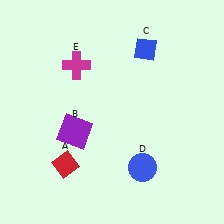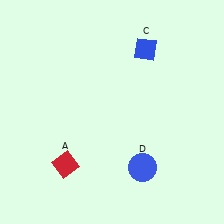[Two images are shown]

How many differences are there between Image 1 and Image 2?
There are 2 differences between the two images.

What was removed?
The purple square (B), the magenta cross (E) were removed in Image 2.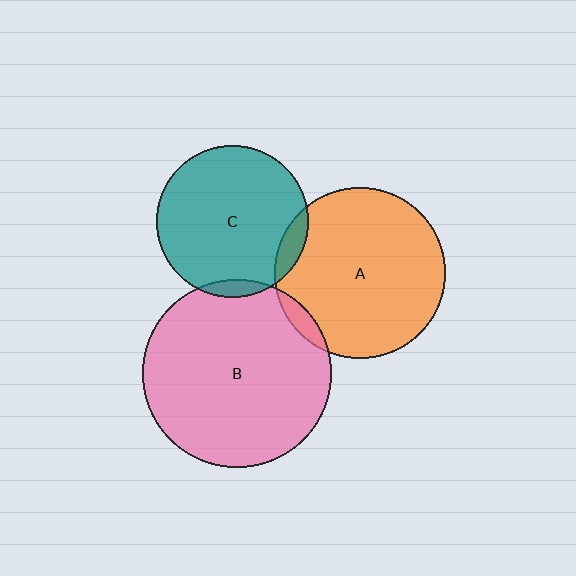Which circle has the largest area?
Circle B (pink).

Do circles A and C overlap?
Yes.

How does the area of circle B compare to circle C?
Approximately 1.6 times.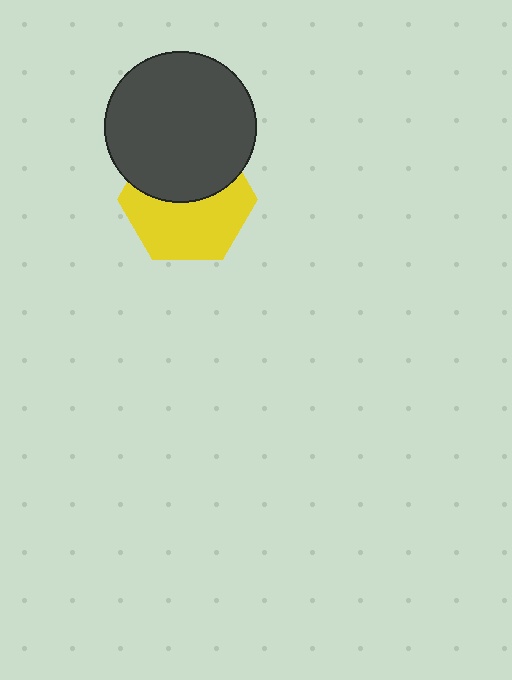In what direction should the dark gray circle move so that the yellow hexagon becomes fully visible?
The dark gray circle should move up. That is the shortest direction to clear the overlap and leave the yellow hexagon fully visible.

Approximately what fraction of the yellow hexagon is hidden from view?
Roughly 44% of the yellow hexagon is hidden behind the dark gray circle.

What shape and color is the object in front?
The object in front is a dark gray circle.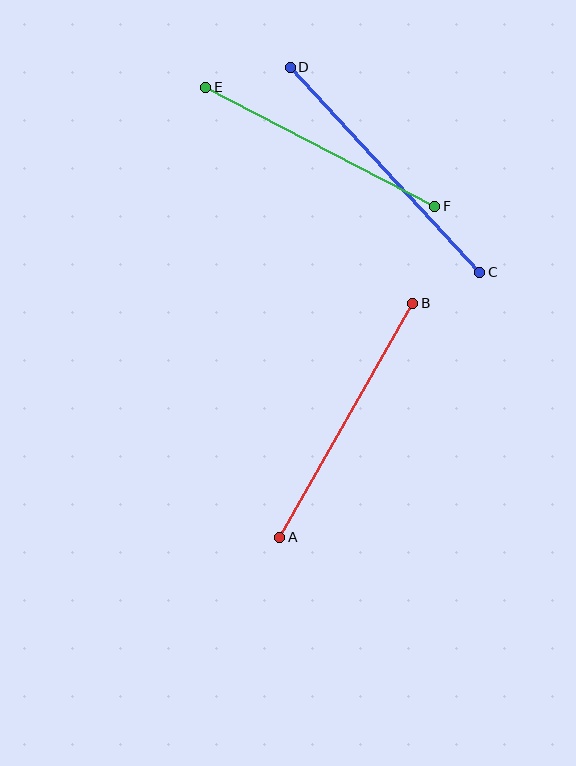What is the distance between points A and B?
The distance is approximately 270 pixels.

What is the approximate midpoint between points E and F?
The midpoint is at approximately (320, 147) pixels.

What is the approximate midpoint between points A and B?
The midpoint is at approximately (346, 420) pixels.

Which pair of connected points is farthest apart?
Points C and D are farthest apart.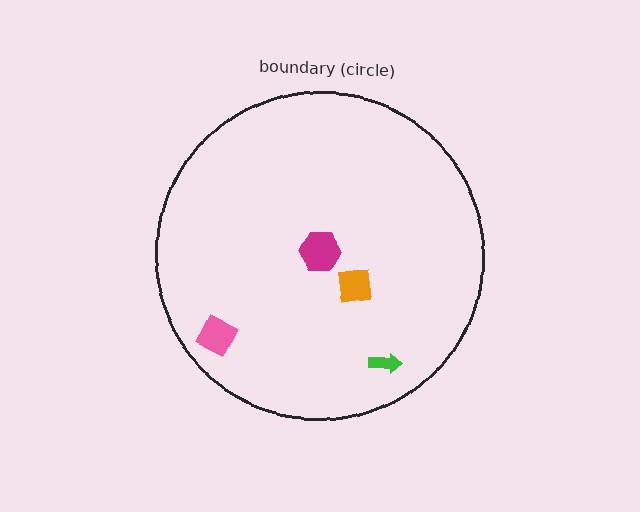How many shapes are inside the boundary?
4 inside, 0 outside.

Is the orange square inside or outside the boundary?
Inside.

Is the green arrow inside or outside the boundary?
Inside.